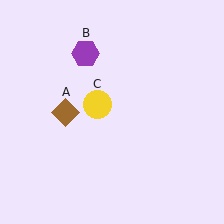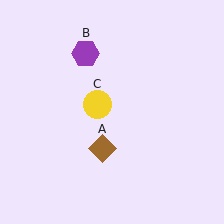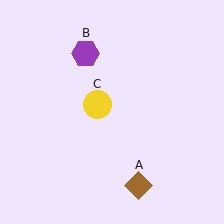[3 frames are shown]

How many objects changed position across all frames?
1 object changed position: brown diamond (object A).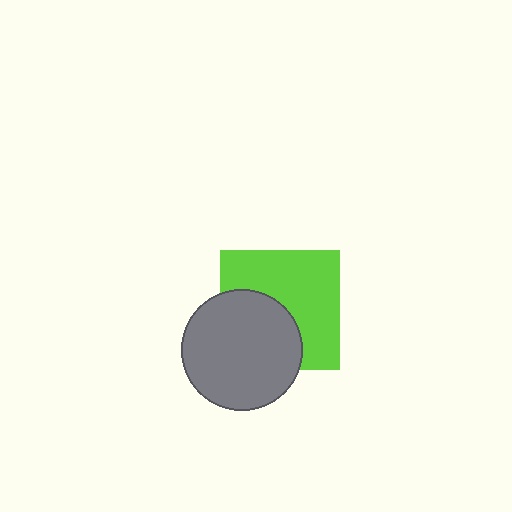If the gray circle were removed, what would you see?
You would see the complete lime square.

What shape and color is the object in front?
The object in front is a gray circle.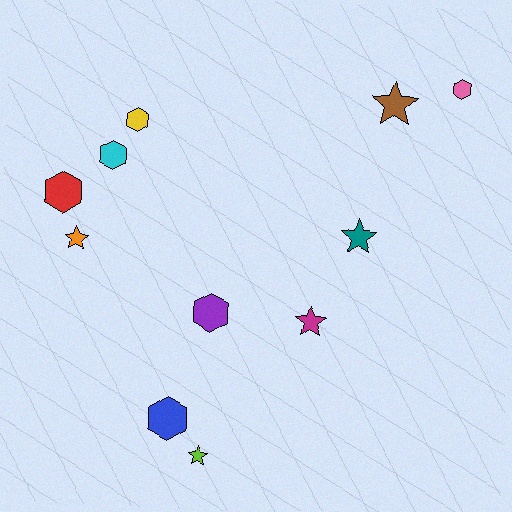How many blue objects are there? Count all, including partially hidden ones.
There is 1 blue object.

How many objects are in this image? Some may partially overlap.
There are 11 objects.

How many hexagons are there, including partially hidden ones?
There are 6 hexagons.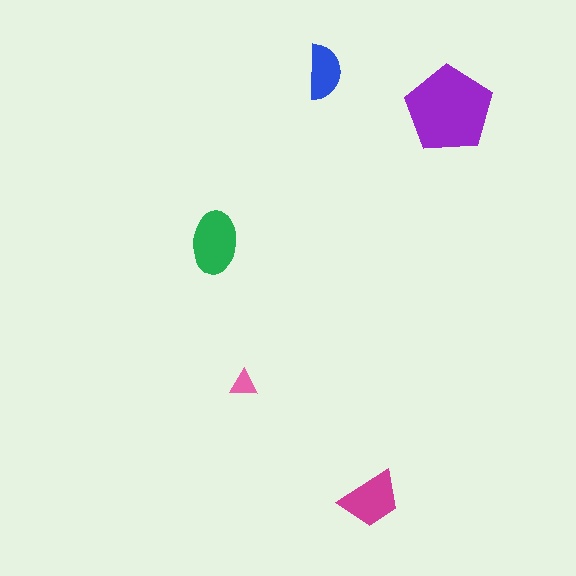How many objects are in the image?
There are 5 objects in the image.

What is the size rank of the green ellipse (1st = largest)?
2nd.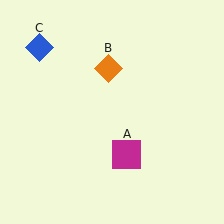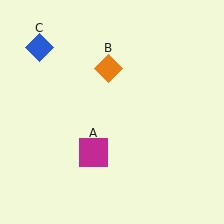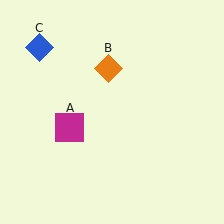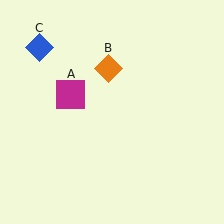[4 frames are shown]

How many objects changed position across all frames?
1 object changed position: magenta square (object A).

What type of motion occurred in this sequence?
The magenta square (object A) rotated clockwise around the center of the scene.